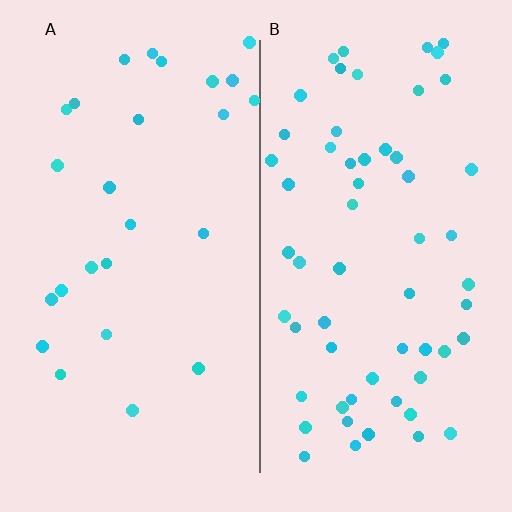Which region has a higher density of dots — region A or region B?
B (the right).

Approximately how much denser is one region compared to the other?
Approximately 2.3× — region B over region A.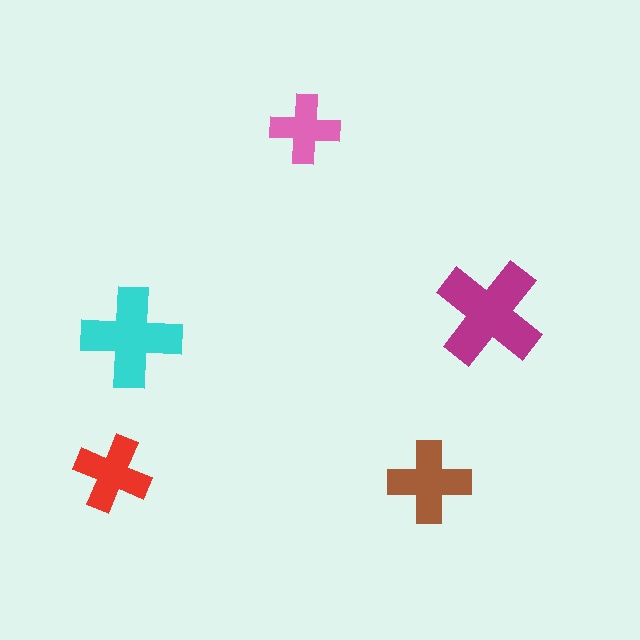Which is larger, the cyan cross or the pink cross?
The cyan one.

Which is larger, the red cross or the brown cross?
The brown one.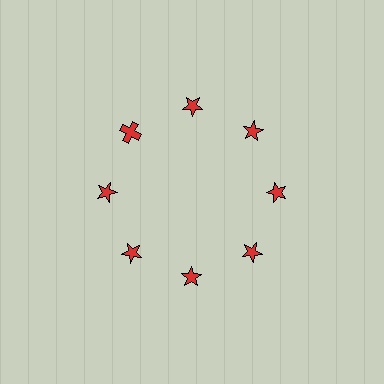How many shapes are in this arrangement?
There are 8 shapes arranged in a ring pattern.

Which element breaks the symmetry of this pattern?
The red cross at roughly the 10 o'clock position breaks the symmetry. All other shapes are red stars.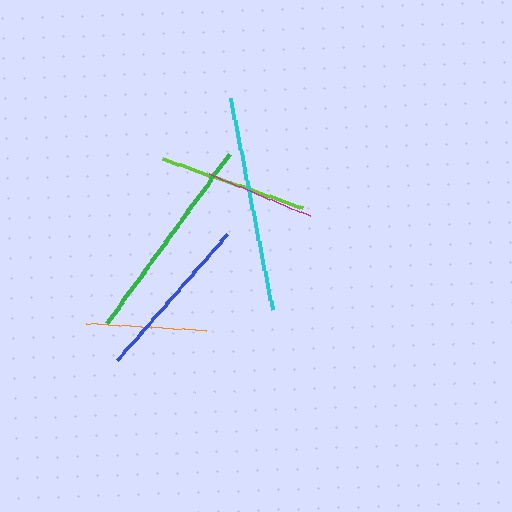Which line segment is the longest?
The cyan line is the longest at approximately 217 pixels.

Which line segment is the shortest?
The magenta line is the shortest at approximately 109 pixels.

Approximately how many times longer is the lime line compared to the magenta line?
The lime line is approximately 1.4 times the length of the magenta line.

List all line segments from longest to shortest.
From longest to shortest: cyan, green, blue, lime, orange, magenta.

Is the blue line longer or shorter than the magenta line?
The blue line is longer than the magenta line.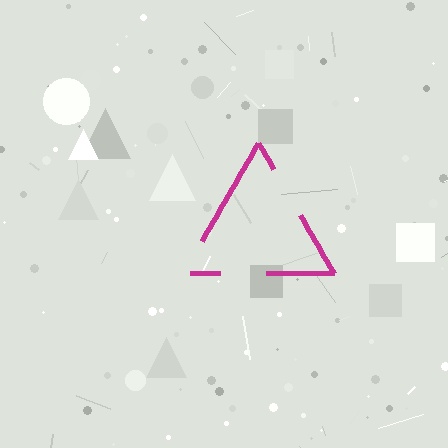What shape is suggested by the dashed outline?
The dashed outline suggests a triangle.